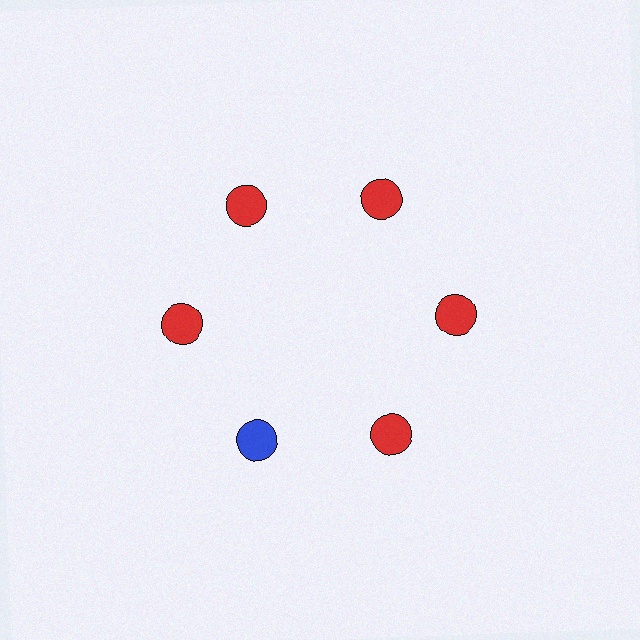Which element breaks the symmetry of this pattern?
The blue circle at roughly the 7 o'clock position breaks the symmetry. All other shapes are red circles.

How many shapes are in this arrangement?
There are 6 shapes arranged in a ring pattern.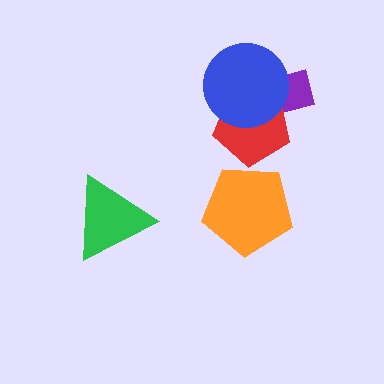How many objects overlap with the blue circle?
2 objects overlap with the blue circle.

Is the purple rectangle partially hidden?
Yes, it is partially covered by another shape.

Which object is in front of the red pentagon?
The blue circle is in front of the red pentagon.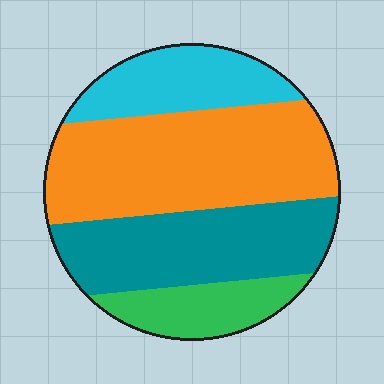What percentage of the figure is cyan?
Cyan covers around 15% of the figure.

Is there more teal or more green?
Teal.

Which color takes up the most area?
Orange, at roughly 40%.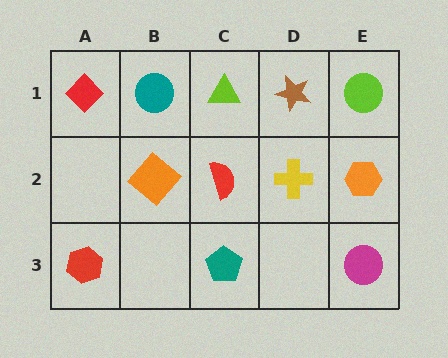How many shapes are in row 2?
4 shapes.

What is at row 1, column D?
A brown star.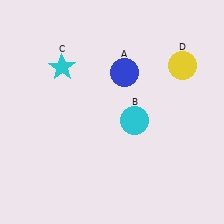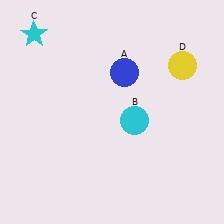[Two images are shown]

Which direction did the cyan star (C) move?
The cyan star (C) moved up.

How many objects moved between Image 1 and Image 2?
1 object moved between the two images.